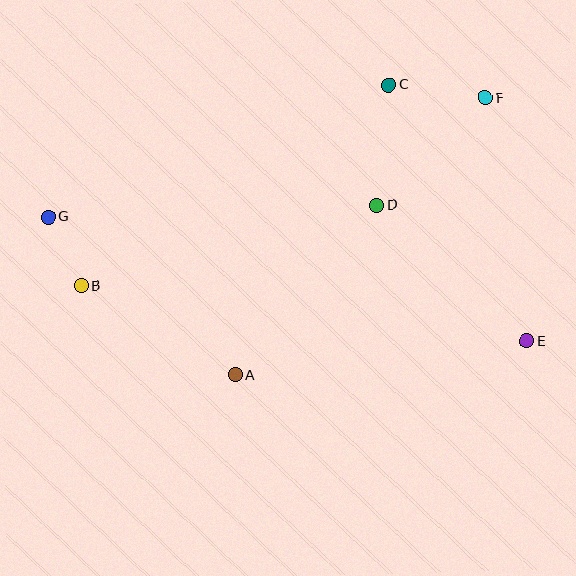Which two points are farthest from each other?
Points E and G are farthest from each other.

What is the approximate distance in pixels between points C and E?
The distance between C and E is approximately 291 pixels.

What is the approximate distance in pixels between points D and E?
The distance between D and E is approximately 203 pixels.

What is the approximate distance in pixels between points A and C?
The distance between A and C is approximately 329 pixels.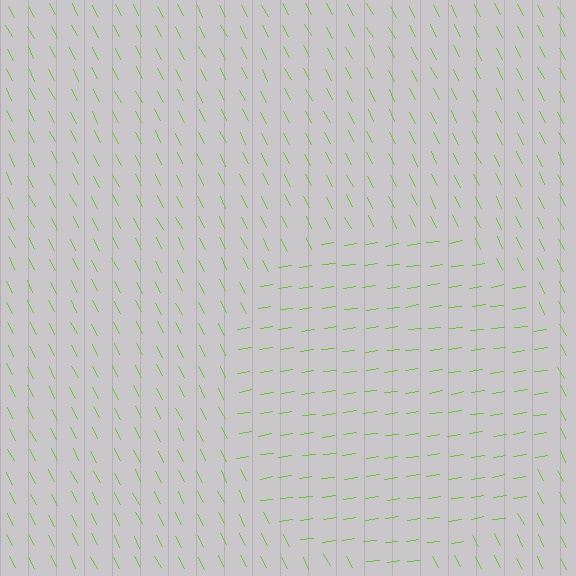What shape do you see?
I see a circle.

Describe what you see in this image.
The image is filled with small lime line segments. A circle region in the image has lines oriented differently from the surrounding lines, creating a visible texture boundary.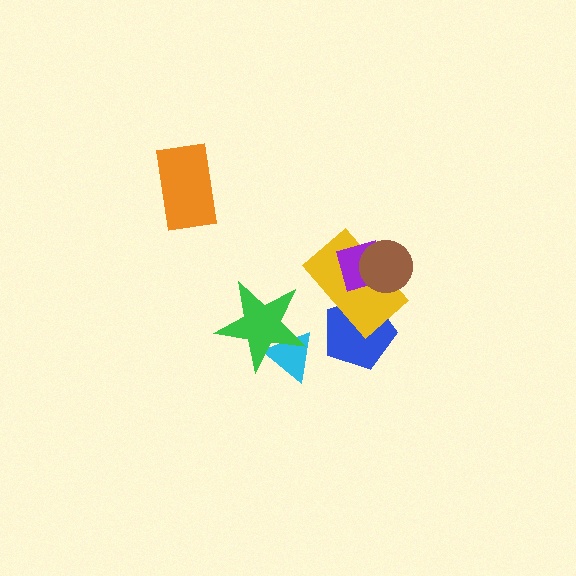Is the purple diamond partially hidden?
Yes, it is partially covered by another shape.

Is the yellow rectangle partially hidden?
Yes, it is partially covered by another shape.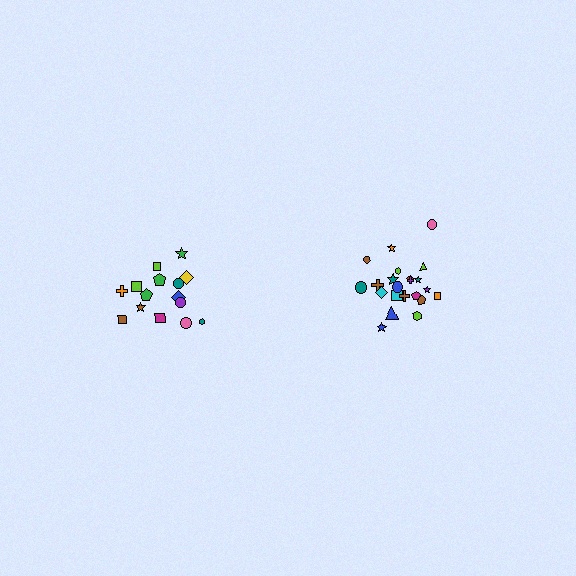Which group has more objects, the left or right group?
The right group.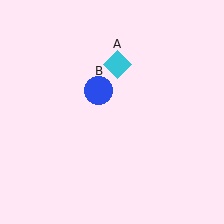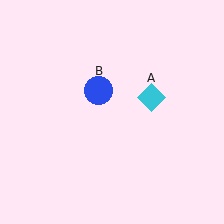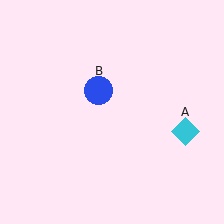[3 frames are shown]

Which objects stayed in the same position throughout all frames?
Blue circle (object B) remained stationary.